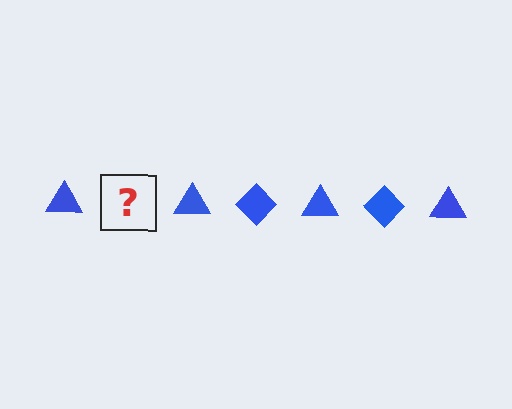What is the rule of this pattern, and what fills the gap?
The rule is that the pattern cycles through triangle, diamond shapes in blue. The gap should be filled with a blue diamond.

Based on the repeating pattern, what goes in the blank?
The blank should be a blue diamond.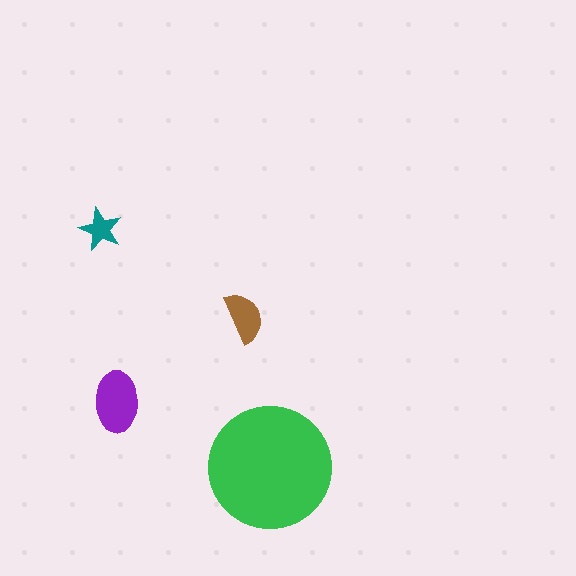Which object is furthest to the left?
The teal star is leftmost.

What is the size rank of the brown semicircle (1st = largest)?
3rd.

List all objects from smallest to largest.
The teal star, the brown semicircle, the purple ellipse, the green circle.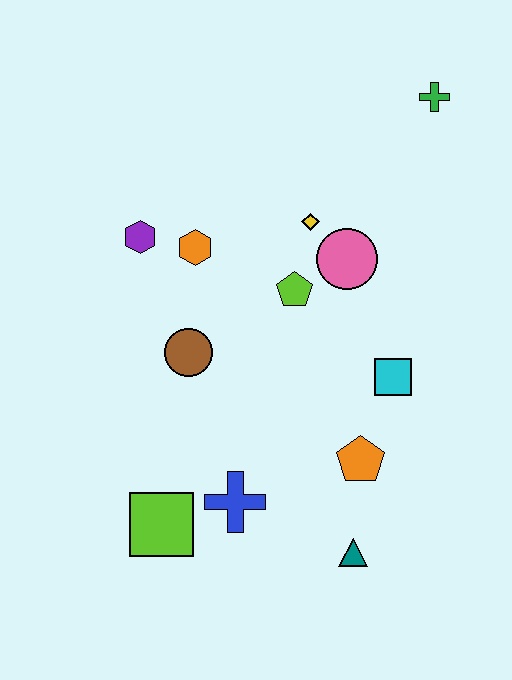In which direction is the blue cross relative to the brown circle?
The blue cross is below the brown circle.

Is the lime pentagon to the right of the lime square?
Yes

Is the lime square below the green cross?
Yes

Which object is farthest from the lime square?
The green cross is farthest from the lime square.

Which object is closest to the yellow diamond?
The pink circle is closest to the yellow diamond.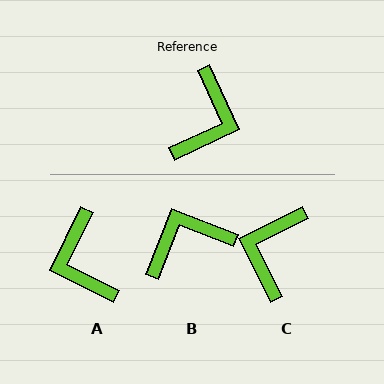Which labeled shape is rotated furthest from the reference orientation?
C, about 178 degrees away.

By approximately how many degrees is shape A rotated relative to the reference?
Approximately 141 degrees clockwise.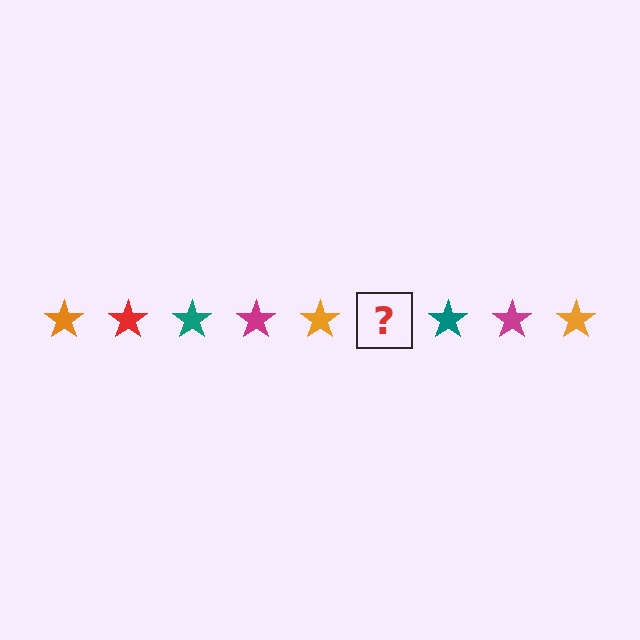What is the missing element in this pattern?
The missing element is a red star.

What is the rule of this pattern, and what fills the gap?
The rule is that the pattern cycles through orange, red, teal, magenta stars. The gap should be filled with a red star.